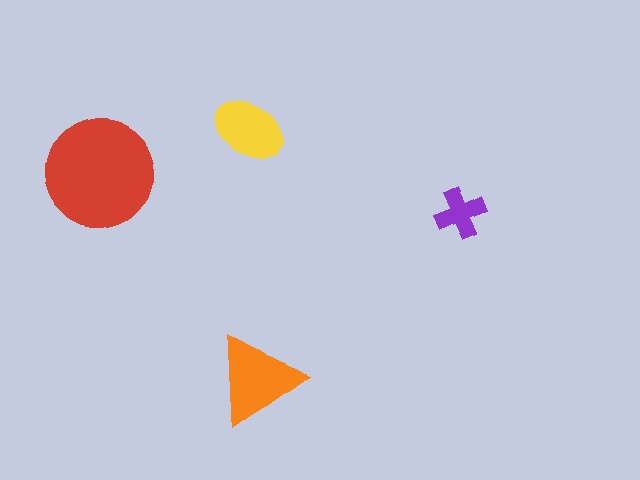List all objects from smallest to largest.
The purple cross, the yellow ellipse, the orange triangle, the red circle.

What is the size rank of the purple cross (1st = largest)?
4th.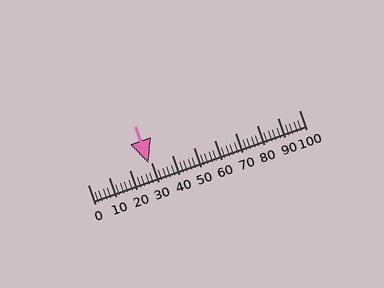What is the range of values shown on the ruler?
The ruler shows values from 0 to 100.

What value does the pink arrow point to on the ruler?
The pink arrow points to approximately 29.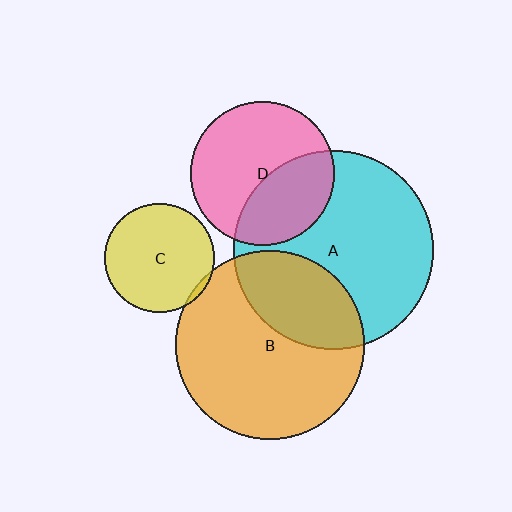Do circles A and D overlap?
Yes.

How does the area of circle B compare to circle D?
Approximately 1.7 times.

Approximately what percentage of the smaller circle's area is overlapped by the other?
Approximately 40%.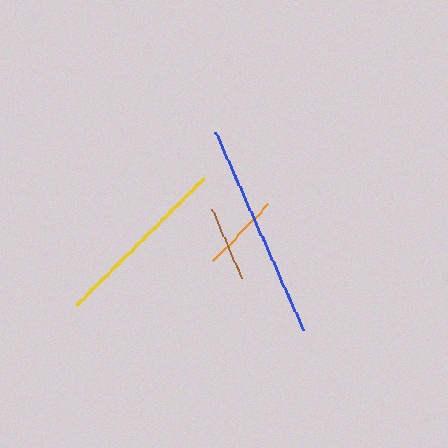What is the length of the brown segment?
The brown segment is approximately 75 pixels long.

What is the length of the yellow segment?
The yellow segment is approximately 181 pixels long.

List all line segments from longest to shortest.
From longest to shortest: blue, yellow, orange, brown.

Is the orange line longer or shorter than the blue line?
The blue line is longer than the orange line.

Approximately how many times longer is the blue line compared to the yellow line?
The blue line is approximately 1.2 times the length of the yellow line.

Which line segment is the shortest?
The brown line is the shortest at approximately 75 pixels.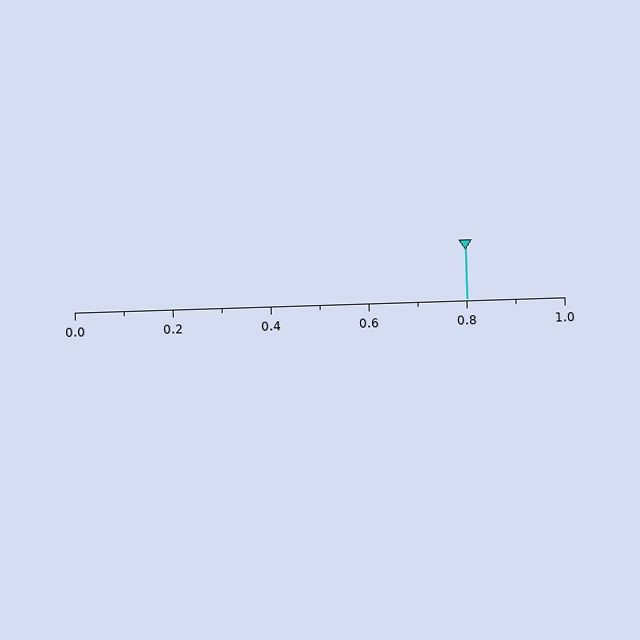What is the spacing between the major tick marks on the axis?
The major ticks are spaced 0.2 apart.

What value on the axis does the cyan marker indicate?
The marker indicates approximately 0.8.